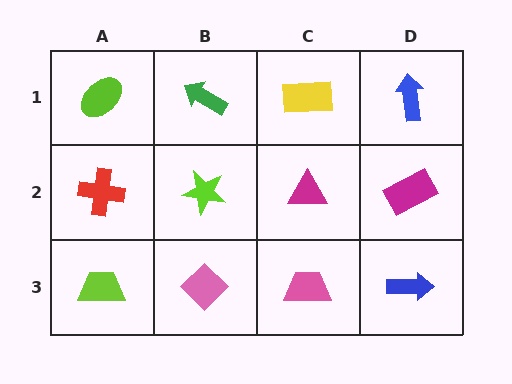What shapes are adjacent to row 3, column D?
A magenta rectangle (row 2, column D), a pink trapezoid (row 3, column C).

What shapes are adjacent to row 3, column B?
A lime star (row 2, column B), a lime trapezoid (row 3, column A), a pink trapezoid (row 3, column C).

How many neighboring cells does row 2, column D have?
3.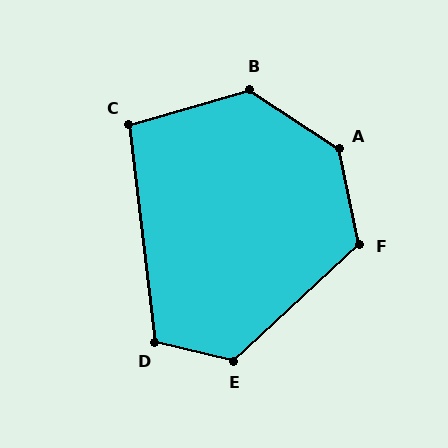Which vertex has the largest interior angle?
A, at approximately 136 degrees.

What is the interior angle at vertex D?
Approximately 110 degrees (obtuse).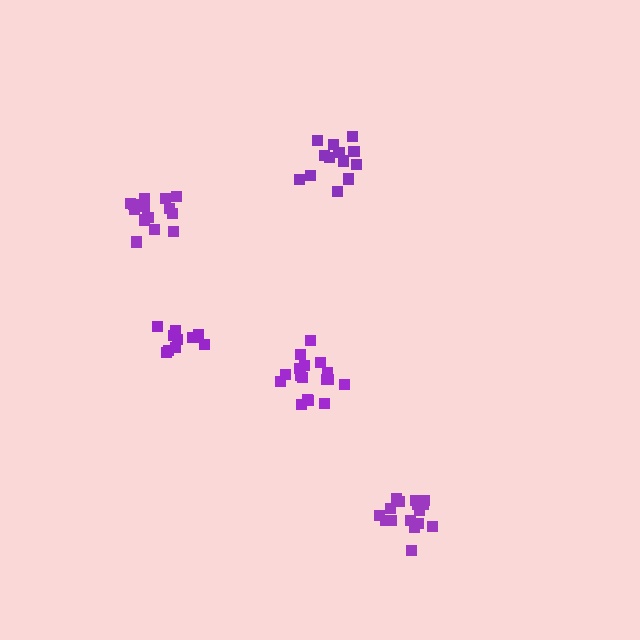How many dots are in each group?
Group 1: 16 dots, Group 2: 11 dots, Group 3: 13 dots, Group 4: 14 dots, Group 5: 17 dots (71 total).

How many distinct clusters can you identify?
There are 5 distinct clusters.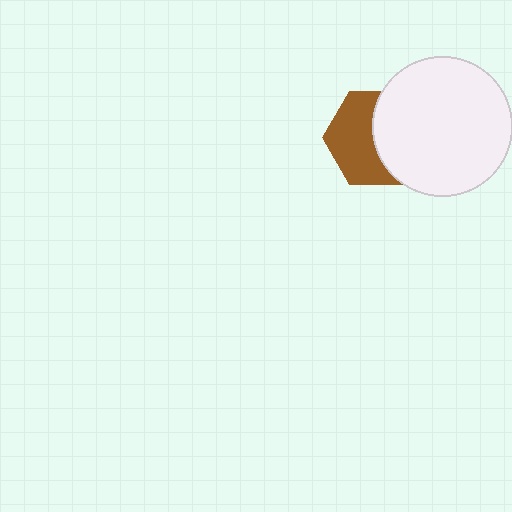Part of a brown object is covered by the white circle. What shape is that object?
It is a hexagon.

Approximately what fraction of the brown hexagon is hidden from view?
Roughly 47% of the brown hexagon is hidden behind the white circle.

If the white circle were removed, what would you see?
You would see the complete brown hexagon.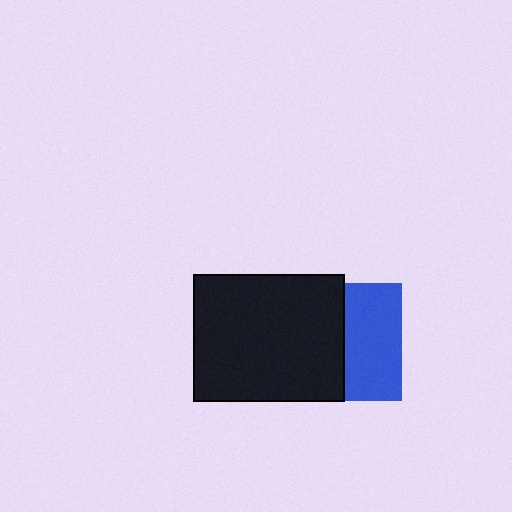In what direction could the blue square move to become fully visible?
The blue square could move right. That would shift it out from behind the black rectangle entirely.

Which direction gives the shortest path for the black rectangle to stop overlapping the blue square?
Moving left gives the shortest separation.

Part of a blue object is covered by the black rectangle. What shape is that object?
It is a square.